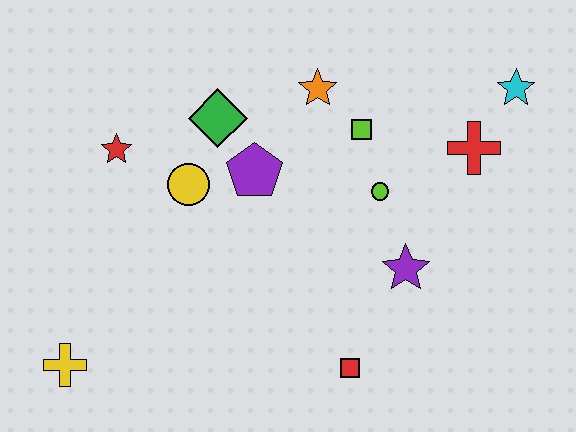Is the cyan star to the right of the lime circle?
Yes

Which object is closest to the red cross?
The cyan star is closest to the red cross.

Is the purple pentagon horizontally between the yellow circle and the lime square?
Yes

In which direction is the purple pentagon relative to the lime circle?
The purple pentagon is to the left of the lime circle.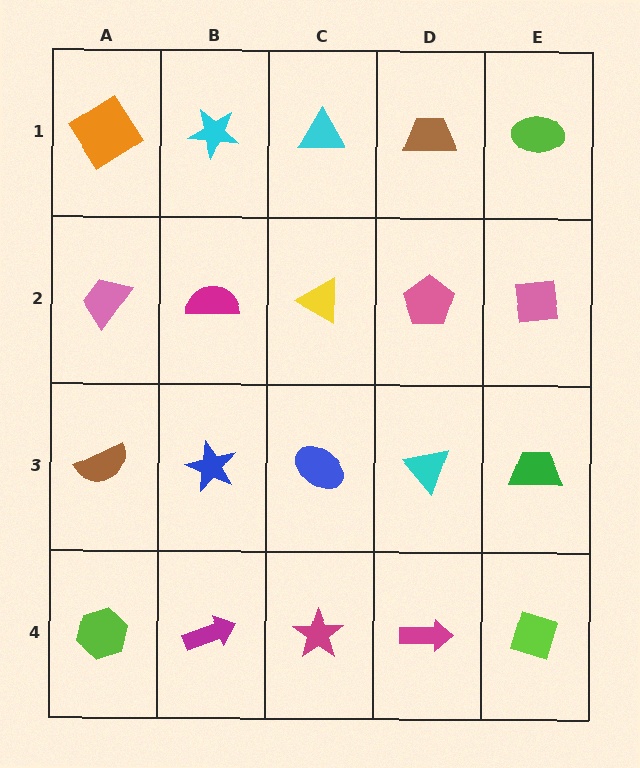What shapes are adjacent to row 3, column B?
A magenta semicircle (row 2, column B), a magenta arrow (row 4, column B), a brown semicircle (row 3, column A), a blue ellipse (row 3, column C).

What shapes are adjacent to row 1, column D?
A pink pentagon (row 2, column D), a cyan triangle (row 1, column C), a lime ellipse (row 1, column E).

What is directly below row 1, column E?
A pink square.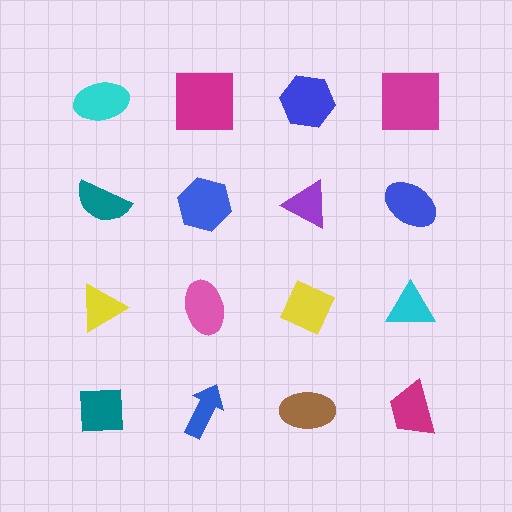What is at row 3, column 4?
A cyan triangle.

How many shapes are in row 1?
4 shapes.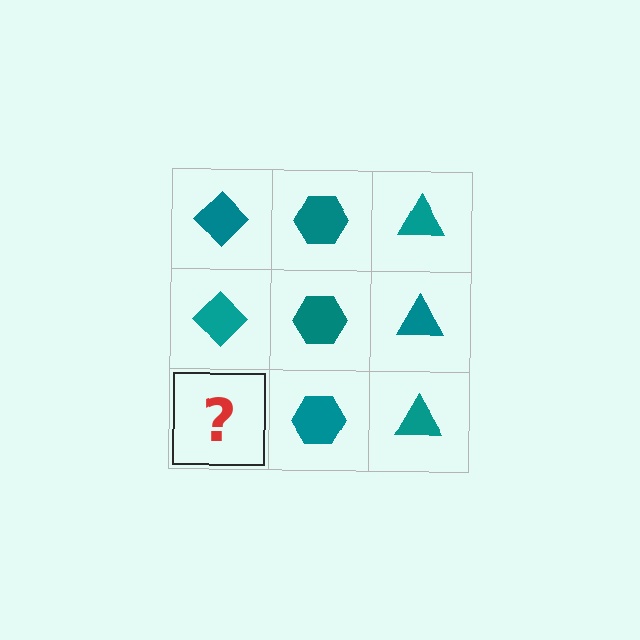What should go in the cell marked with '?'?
The missing cell should contain a teal diamond.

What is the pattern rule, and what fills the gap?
The rule is that each column has a consistent shape. The gap should be filled with a teal diamond.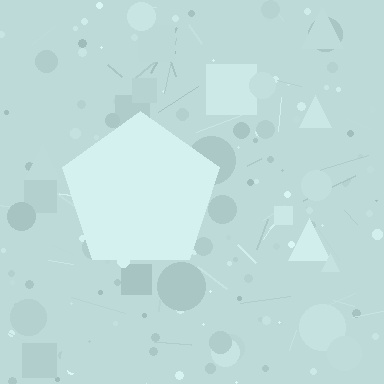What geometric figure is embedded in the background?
A pentagon is embedded in the background.